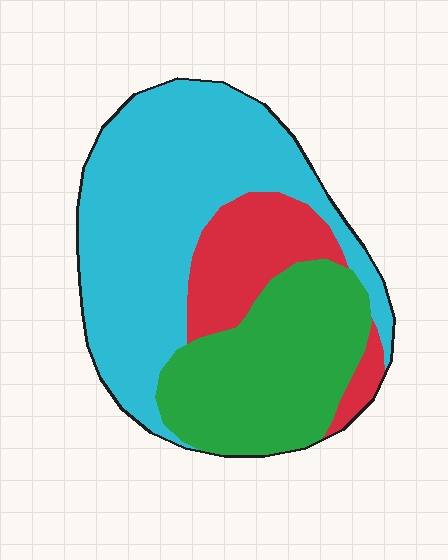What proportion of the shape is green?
Green covers 31% of the shape.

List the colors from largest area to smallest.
From largest to smallest: cyan, green, red.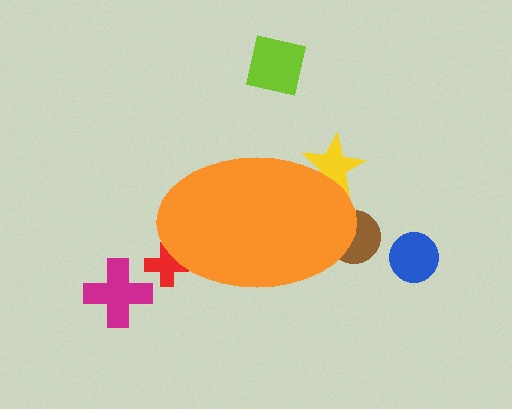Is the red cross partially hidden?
Yes, the red cross is partially hidden behind the orange ellipse.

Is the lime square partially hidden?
No, the lime square is fully visible.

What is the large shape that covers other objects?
An orange ellipse.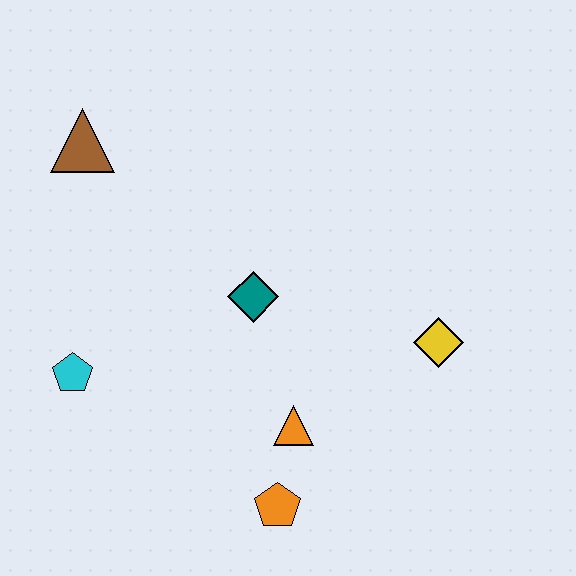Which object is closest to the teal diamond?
The orange triangle is closest to the teal diamond.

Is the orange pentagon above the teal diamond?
No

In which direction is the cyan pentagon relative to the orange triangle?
The cyan pentagon is to the left of the orange triangle.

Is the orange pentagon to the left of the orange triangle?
Yes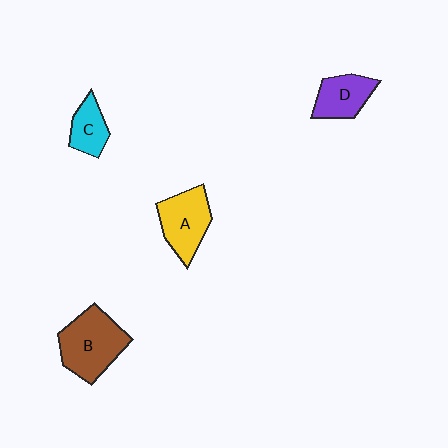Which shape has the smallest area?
Shape C (cyan).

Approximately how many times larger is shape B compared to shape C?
Approximately 2.1 times.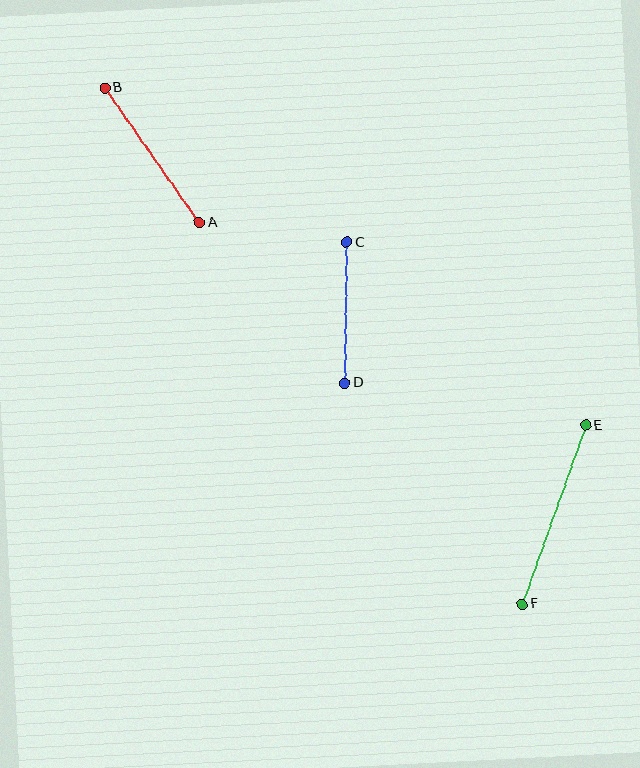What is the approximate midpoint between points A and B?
The midpoint is at approximately (152, 155) pixels.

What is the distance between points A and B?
The distance is approximately 165 pixels.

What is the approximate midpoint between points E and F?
The midpoint is at approximately (554, 515) pixels.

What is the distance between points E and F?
The distance is approximately 190 pixels.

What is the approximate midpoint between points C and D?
The midpoint is at approximately (346, 313) pixels.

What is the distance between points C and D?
The distance is approximately 141 pixels.